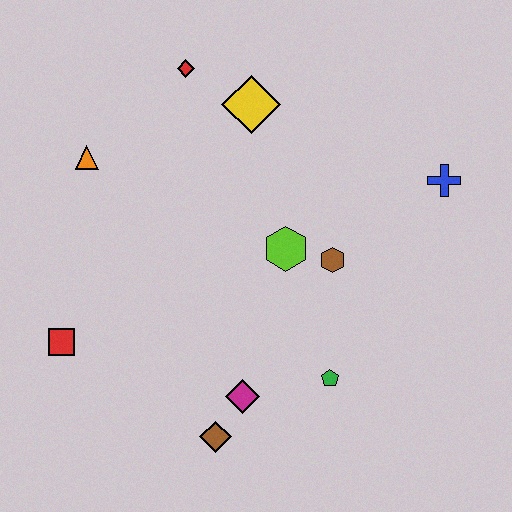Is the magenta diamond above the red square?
No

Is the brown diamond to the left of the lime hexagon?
Yes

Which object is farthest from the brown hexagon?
The red square is farthest from the brown hexagon.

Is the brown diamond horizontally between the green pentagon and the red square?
Yes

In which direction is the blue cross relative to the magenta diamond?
The blue cross is above the magenta diamond.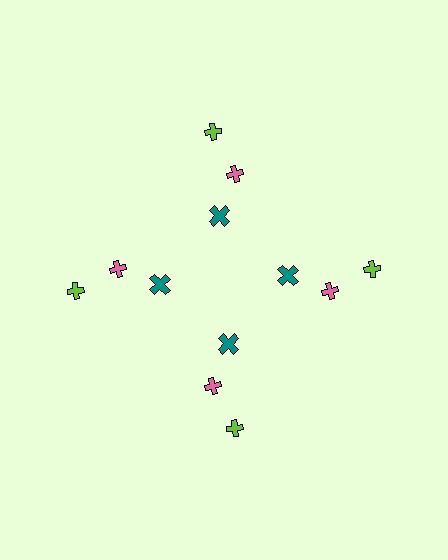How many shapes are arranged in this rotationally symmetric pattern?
There are 12 shapes, arranged in 4 groups of 3.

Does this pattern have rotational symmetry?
Yes, this pattern has 4-fold rotational symmetry. It looks the same after rotating 90 degrees around the center.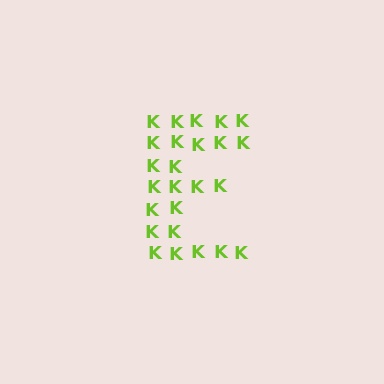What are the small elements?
The small elements are letter K's.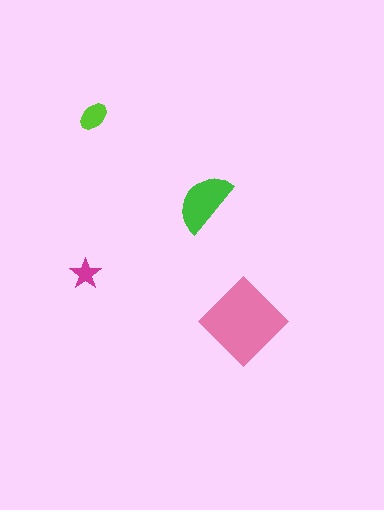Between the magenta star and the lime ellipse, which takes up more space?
The lime ellipse.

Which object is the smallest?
The magenta star.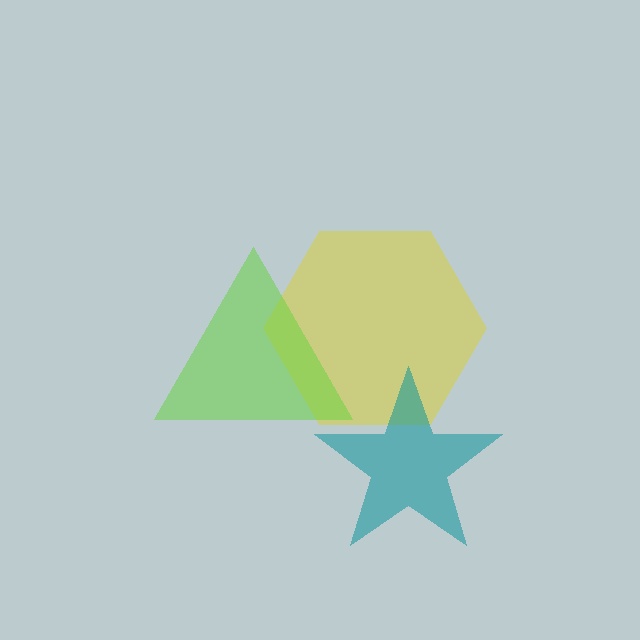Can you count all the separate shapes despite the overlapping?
Yes, there are 3 separate shapes.